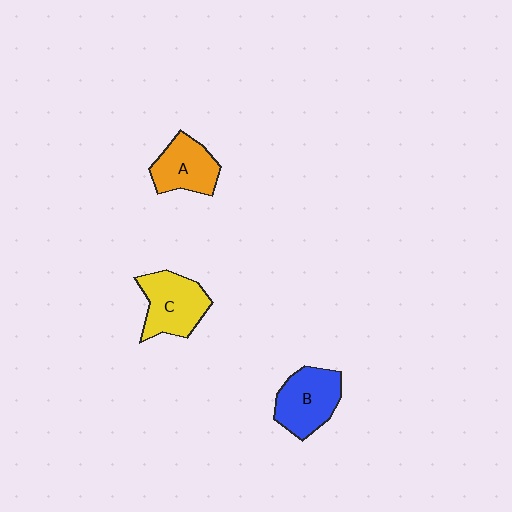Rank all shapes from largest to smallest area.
From largest to smallest: C (yellow), B (blue), A (orange).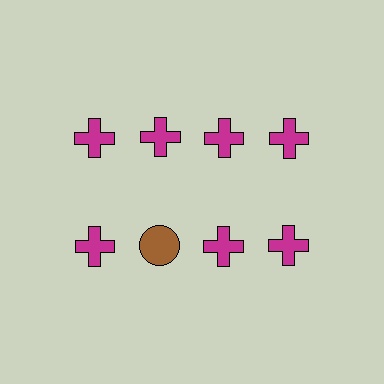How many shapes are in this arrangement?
There are 8 shapes arranged in a grid pattern.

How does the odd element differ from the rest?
It differs in both color (brown instead of magenta) and shape (circle instead of cross).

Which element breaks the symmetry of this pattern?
The brown circle in the second row, second from left column breaks the symmetry. All other shapes are magenta crosses.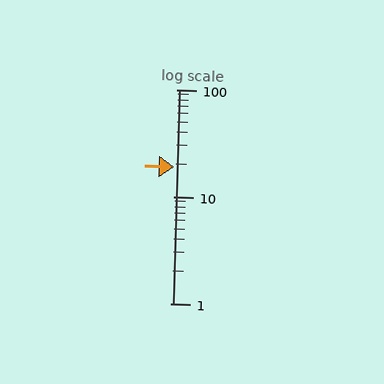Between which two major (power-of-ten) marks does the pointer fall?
The pointer is between 10 and 100.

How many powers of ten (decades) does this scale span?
The scale spans 2 decades, from 1 to 100.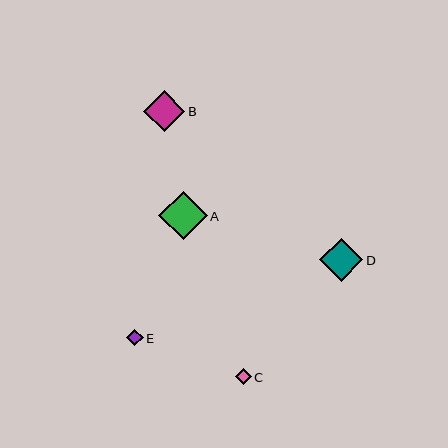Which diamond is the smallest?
Diamond C is the smallest with a size of approximately 16 pixels.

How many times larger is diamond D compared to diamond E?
Diamond D is approximately 2.7 times the size of diamond E.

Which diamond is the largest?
Diamond A is the largest with a size of approximately 48 pixels.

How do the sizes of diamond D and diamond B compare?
Diamond D and diamond B are approximately the same size.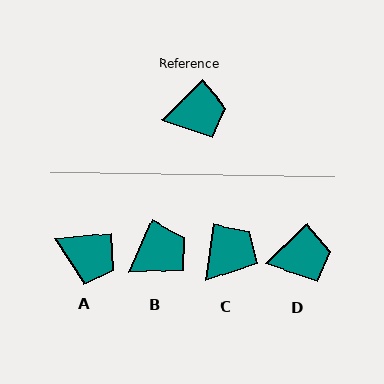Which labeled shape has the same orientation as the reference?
D.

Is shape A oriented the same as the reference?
No, it is off by about 38 degrees.